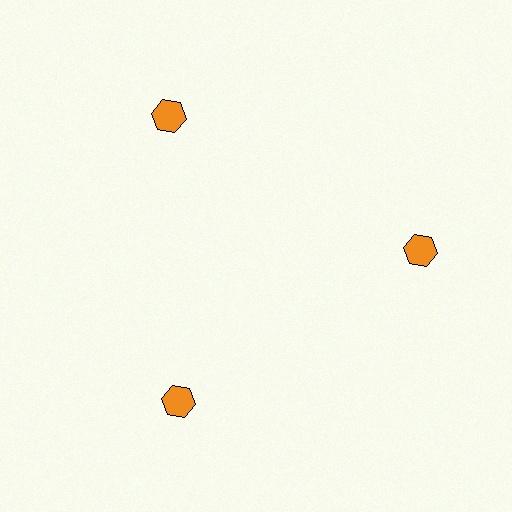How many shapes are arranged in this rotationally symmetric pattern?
There are 3 shapes, arranged in 3 groups of 1.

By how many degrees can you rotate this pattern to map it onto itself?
The pattern maps onto itself every 120 degrees of rotation.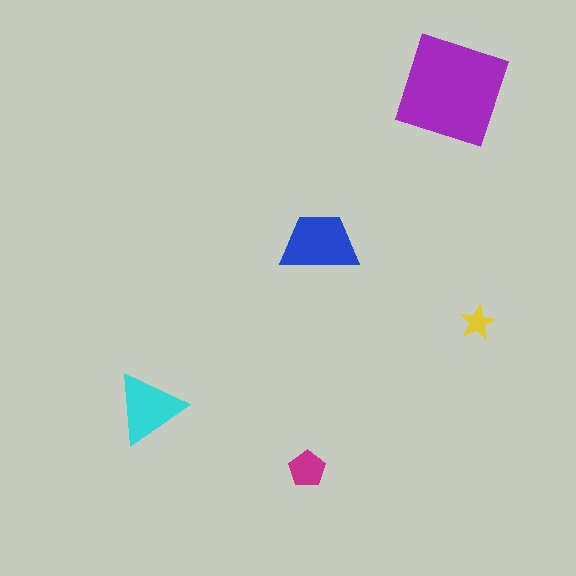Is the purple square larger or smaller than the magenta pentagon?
Larger.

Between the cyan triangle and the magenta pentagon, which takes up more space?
The cyan triangle.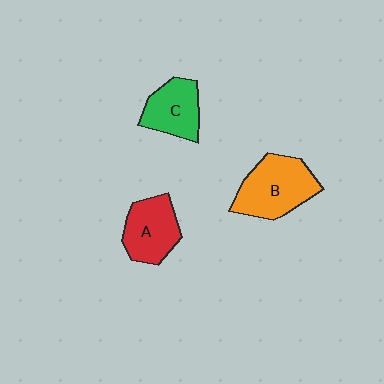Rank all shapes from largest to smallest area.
From largest to smallest: B (orange), A (red), C (green).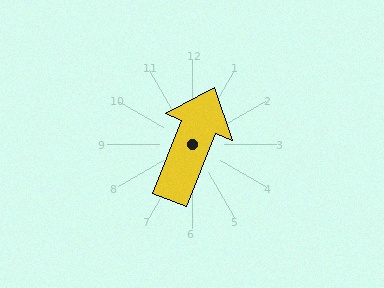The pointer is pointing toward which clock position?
Roughly 1 o'clock.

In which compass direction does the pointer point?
North.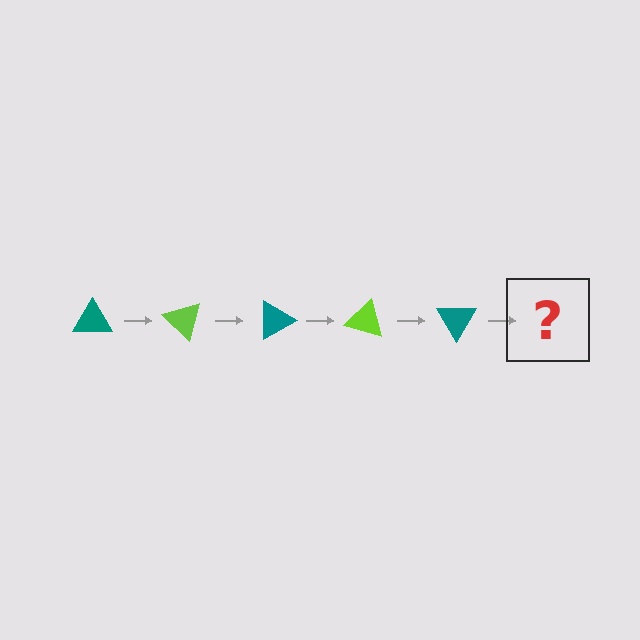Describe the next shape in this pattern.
It should be a lime triangle, rotated 225 degrees from the start.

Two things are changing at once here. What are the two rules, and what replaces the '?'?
The two rules are that it rotates 45 degrees each step and the color cycles through teal and lime. The '?' should be a lime triangle, rotated 225 degrees from the start.